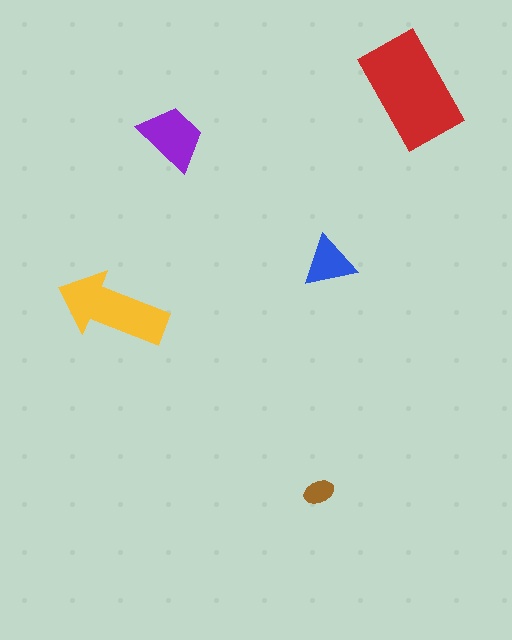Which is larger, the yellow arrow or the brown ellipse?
The yellow arrow.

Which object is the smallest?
The brown ellipse.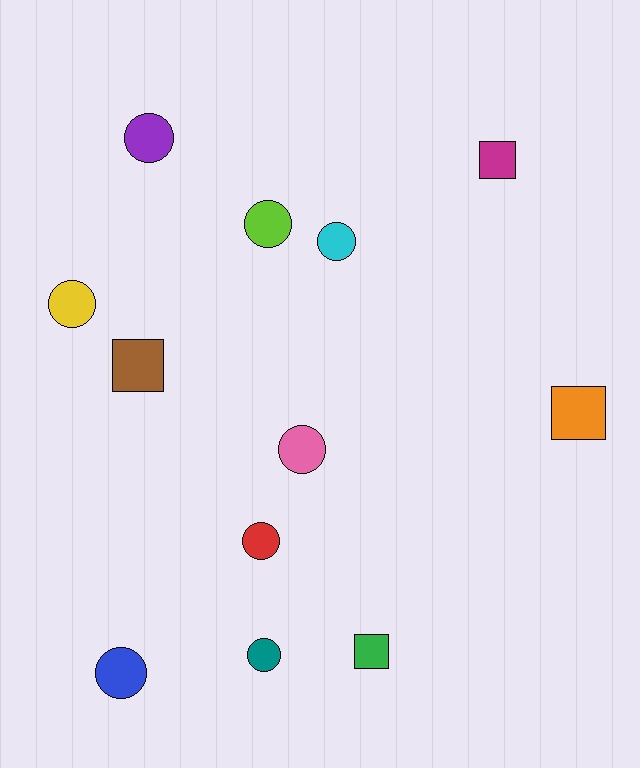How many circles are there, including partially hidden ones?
There are 8 circles.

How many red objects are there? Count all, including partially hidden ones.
There is 1 red object.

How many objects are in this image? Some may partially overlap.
There are 12 objects.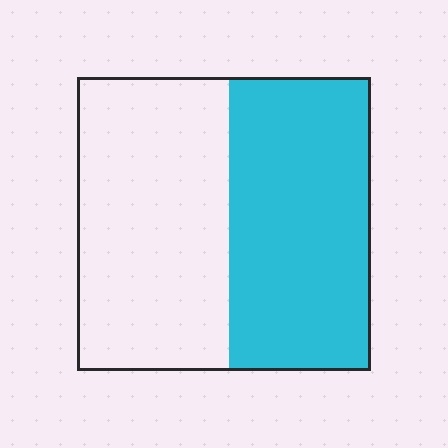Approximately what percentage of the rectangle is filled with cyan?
Approximately 50%.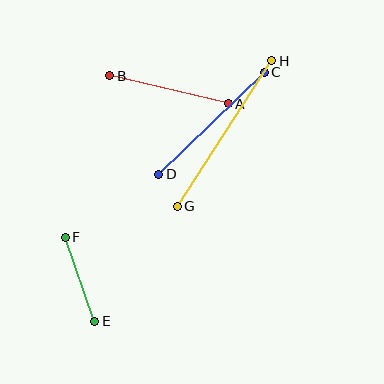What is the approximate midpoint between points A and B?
The midpoint is at approximately (169, 90) pixels.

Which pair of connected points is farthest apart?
Points G and H are farthest apart.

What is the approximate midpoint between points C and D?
The midpoint is at approximately (211, 123) pixels.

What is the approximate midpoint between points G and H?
The midpoint is at approximately (225, 134) pixels.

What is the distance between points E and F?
The distance is approximately 89 pixels.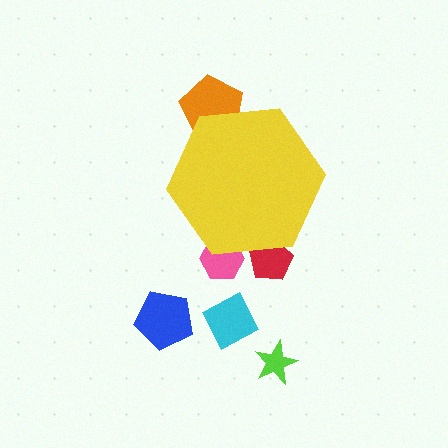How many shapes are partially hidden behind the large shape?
3 shapes are partially hidden.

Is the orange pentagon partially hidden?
Yes, the orange pentagon is partially hidden behind the yellow hexagon.